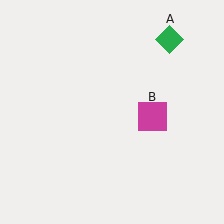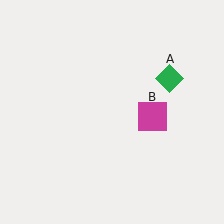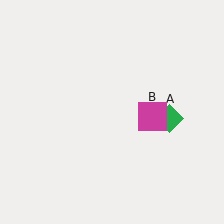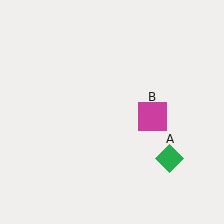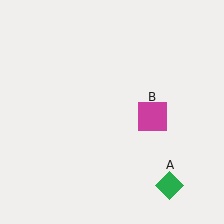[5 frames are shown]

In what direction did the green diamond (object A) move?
The green diamond (object A) moved down.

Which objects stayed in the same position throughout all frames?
Magenta square (object B) remained stationary.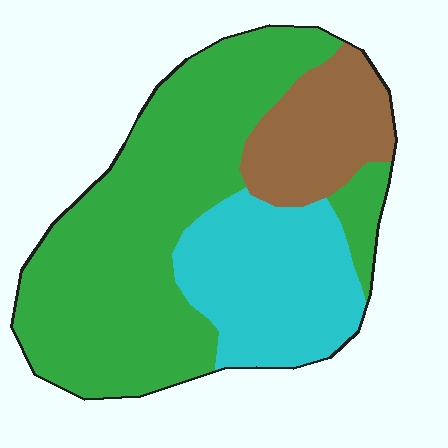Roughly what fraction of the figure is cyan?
Cyan covers roughly 25% of the figure.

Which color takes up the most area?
Green, at roughly 60%.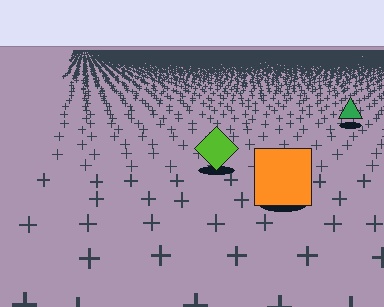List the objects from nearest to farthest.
From nearest to farthest: the orange square, the lime diamond, the green triangle.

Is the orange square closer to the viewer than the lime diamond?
Yes. The orange square is closer — you can tell from the texture gradient: the ground texture is coarser near it.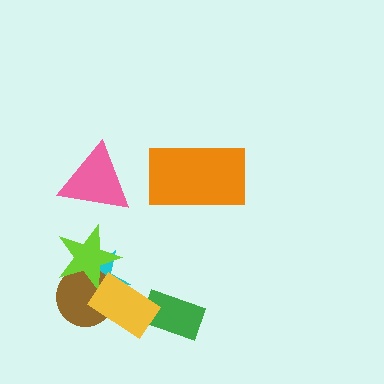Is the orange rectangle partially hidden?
No, no other shape covers it.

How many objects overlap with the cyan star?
3 objects overlap with the cyan star.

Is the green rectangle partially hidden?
Yes, it is partially covered by another shape.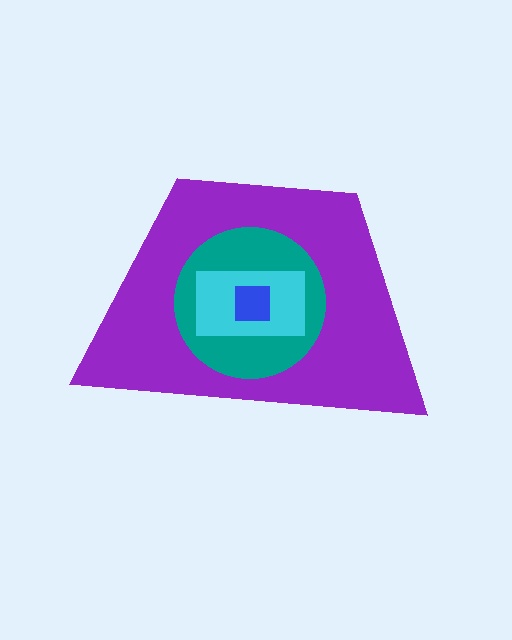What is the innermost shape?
The blue square.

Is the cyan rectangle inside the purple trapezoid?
Yes.